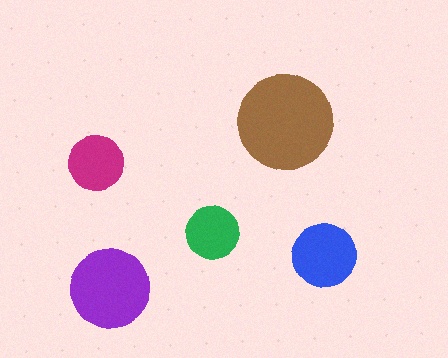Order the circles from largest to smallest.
the brown one, the purple one, the blue one, the magenta one, the green one.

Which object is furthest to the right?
The blue circle is rightmost.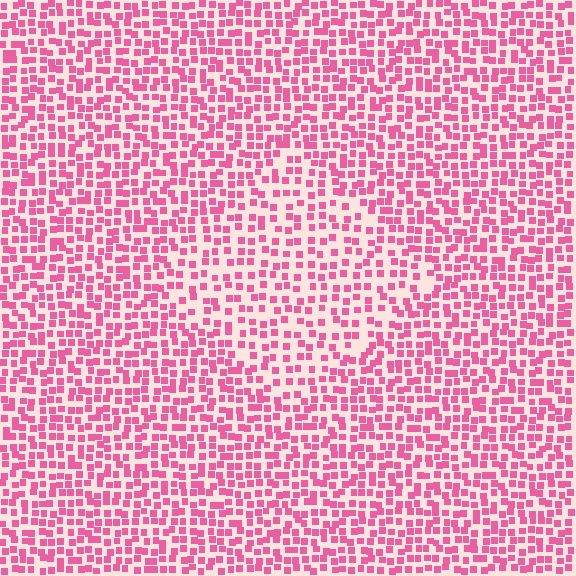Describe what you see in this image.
The image contains small pink elements arranged at two different densities. A diamond-shaped region is visible where the elements are less densely packed than the surrounding area.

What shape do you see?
I see a diamond.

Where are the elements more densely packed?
The elements are more densely packed outside the diamond boundary.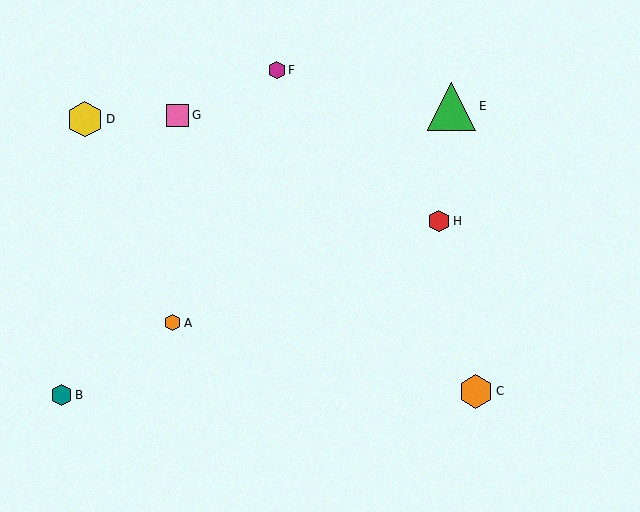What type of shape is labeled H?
Shape H is a red hexagon.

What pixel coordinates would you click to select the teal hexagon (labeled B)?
Click at (61, 395) to select the teal hexagon B.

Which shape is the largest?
The green triangle (labeled E) is the largest.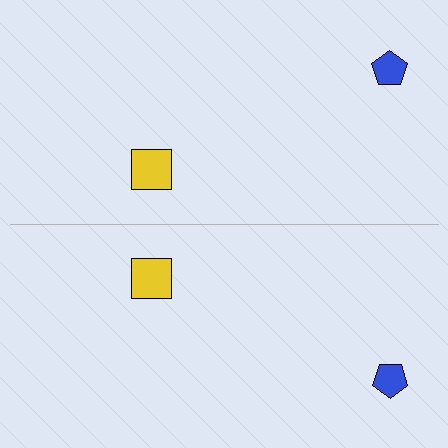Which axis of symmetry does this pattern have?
The pattern has a horizontal axis of symmetry running through the center of the image.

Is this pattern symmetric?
Yes, this pattern has bilateral (reflection) symmetry.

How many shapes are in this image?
There are 4 shapes in this image.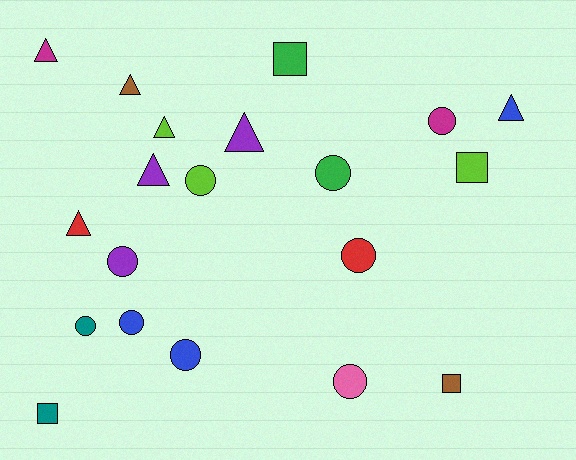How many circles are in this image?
There are 9 circles.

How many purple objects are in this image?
There are 3 purple objects.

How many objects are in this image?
There are 20 objects.